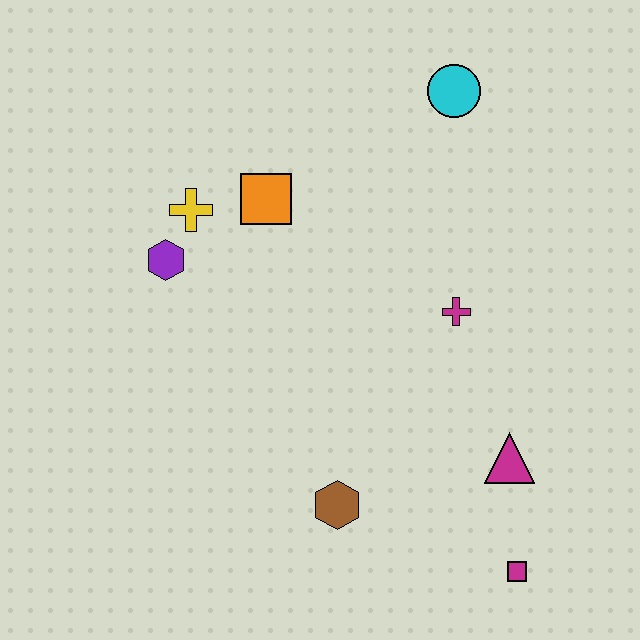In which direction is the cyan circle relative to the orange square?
The cyan circle is to the right of the orange square.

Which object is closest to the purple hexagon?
The yellow cross is closest to the purple hexagon.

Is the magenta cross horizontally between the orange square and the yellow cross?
No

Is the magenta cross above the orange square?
No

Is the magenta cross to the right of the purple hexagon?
Yes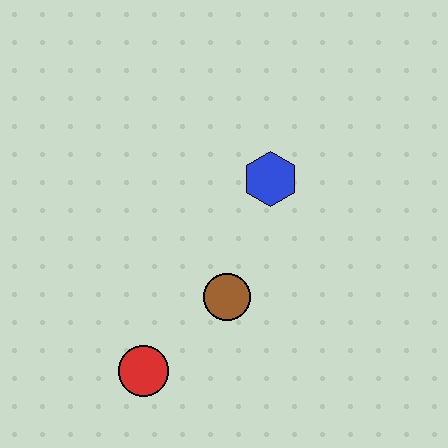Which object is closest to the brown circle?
The red circle is closest to the brown circle.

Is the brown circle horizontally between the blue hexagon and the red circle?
Yes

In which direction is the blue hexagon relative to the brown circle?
The blue hexagon is above the brown circle.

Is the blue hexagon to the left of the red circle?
No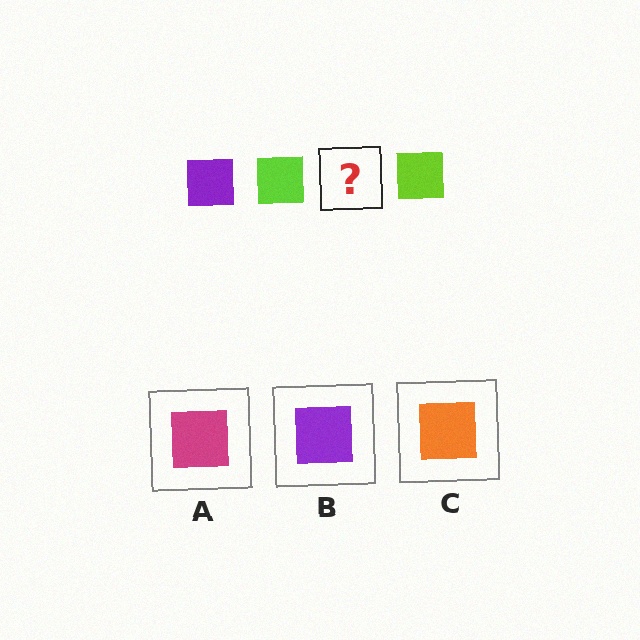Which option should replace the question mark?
Option B.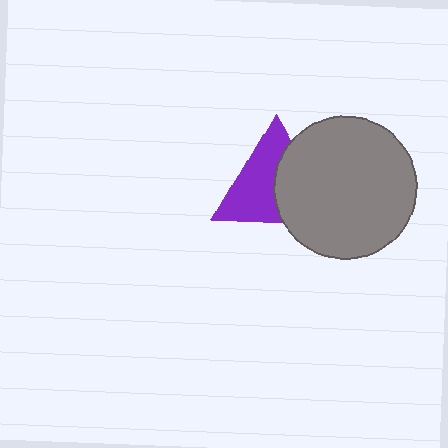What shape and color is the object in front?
The object in front is a gray circle.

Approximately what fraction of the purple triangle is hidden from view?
Roughly 43% of the purple triangle is hidden behind the gray circle.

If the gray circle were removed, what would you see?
You would see the complete purple triangle.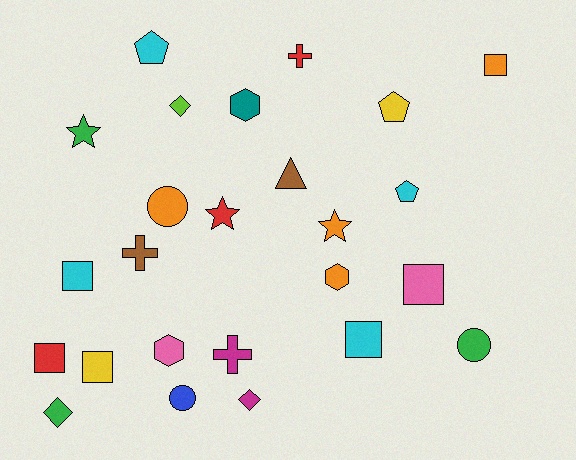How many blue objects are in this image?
There is 1 blue object.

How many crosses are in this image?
There are 3 crosses.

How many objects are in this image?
There are 25 objects.